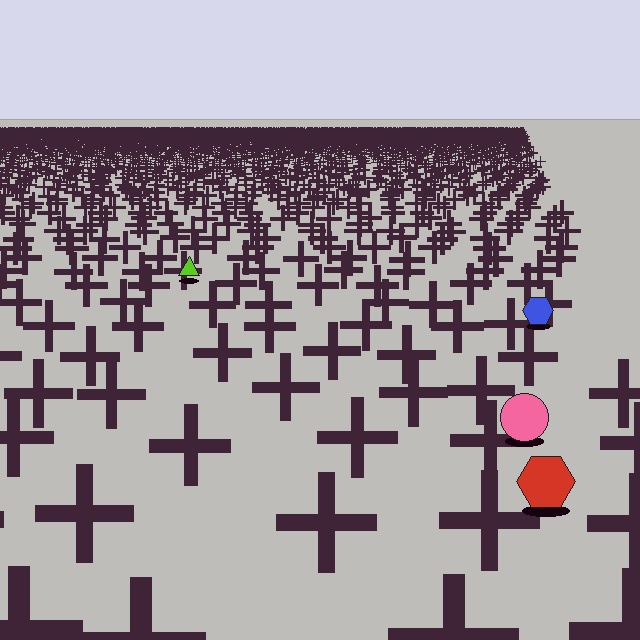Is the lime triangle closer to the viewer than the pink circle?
No. The pink circle is closer — you can tell from the texture gradient: the ground texture is coarser near it.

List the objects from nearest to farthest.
From nearest to farthest: the red hexagon, the pink circle, the blue hexagon, the lime triangle.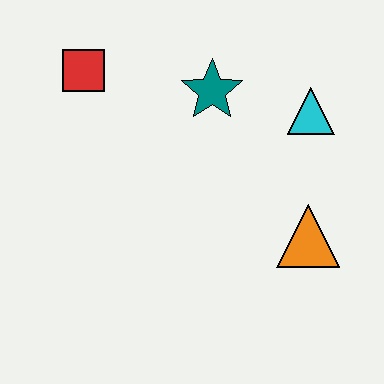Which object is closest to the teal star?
The cyan triangle is closest to the teal star.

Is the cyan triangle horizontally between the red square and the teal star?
No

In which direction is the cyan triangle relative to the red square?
The cyan triangle is to the right of the red square.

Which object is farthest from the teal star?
The orange triangle is farthest from the teal star.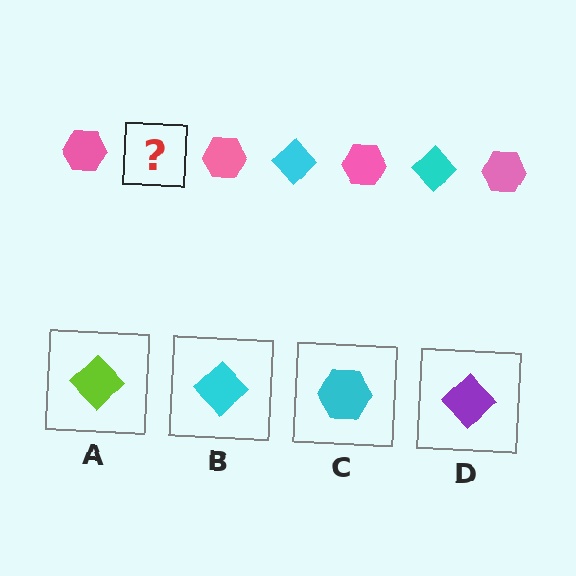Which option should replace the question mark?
Option B.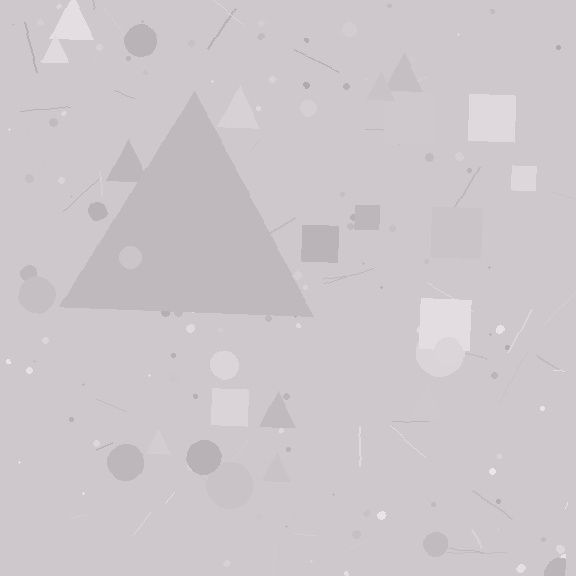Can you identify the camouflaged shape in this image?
The camouflaged shape is a triangle.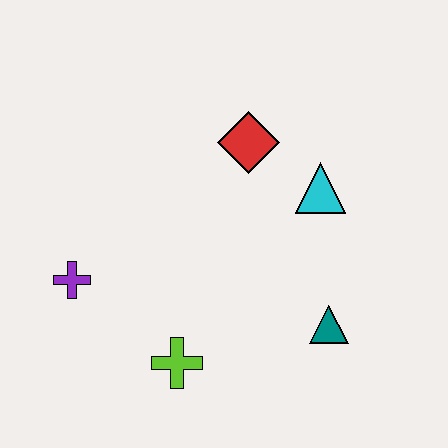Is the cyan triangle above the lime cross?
Yes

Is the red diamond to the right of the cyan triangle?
No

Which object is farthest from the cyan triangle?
The purple cross is farthest from the cyan triangle.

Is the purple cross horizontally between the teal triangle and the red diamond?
No